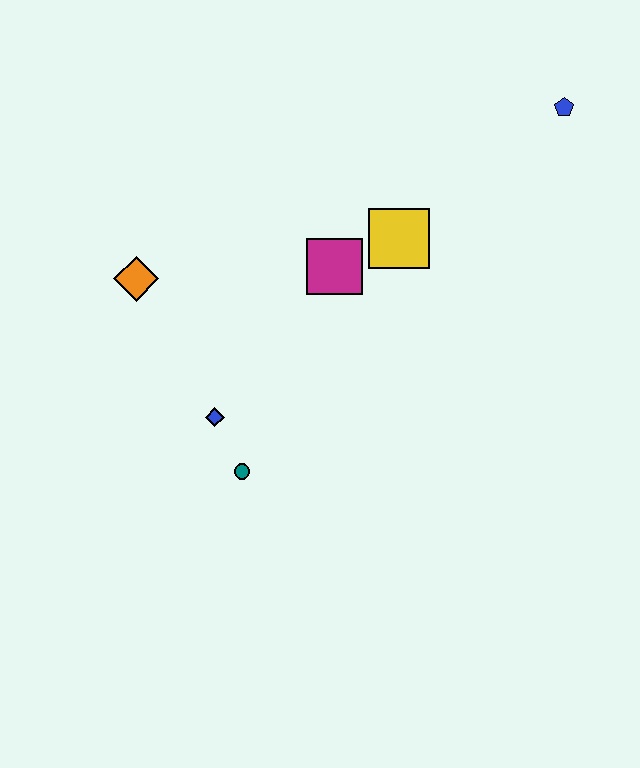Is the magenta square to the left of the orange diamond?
No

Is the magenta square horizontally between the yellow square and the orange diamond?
Yes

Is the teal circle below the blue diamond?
Yes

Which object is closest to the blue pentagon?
The yellow square is closest to the blue pentagon.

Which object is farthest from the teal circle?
The blue pentagon is farthest from the teal circle.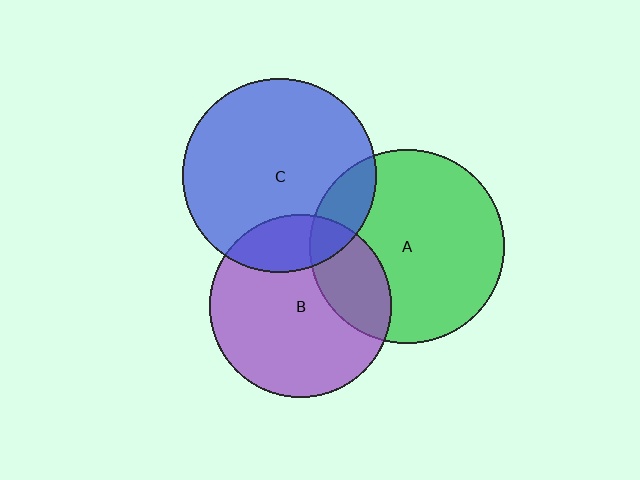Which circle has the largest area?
Circle A (green).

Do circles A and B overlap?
Yes.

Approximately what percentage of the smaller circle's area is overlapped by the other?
Approximately 25%.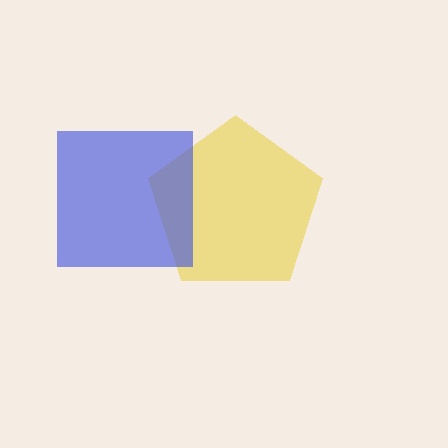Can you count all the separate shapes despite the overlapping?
Yes, there are 2 separate shapes.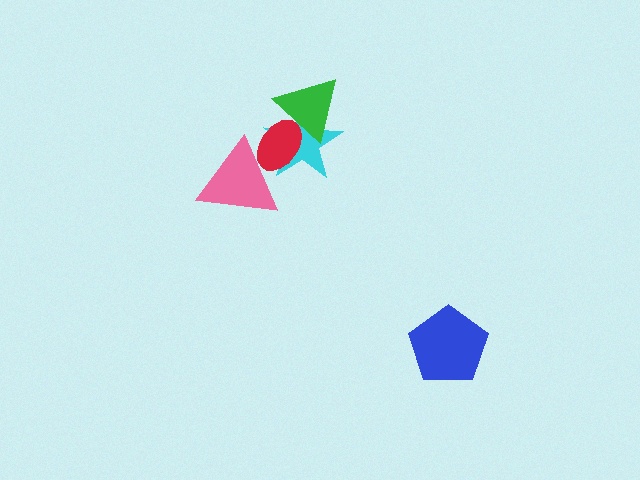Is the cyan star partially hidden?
Yes, it is partially covered by another shape.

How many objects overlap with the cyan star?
3 objects overlap with the cyan star.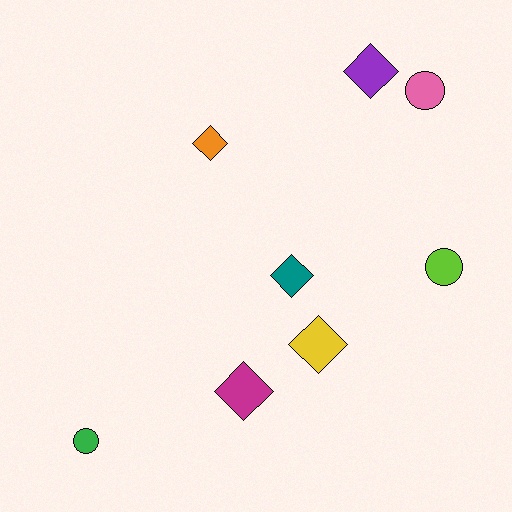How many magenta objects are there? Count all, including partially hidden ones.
There is 1 magenta object.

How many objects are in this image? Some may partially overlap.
There are 8 objects.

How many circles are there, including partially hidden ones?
There are 3 circles.